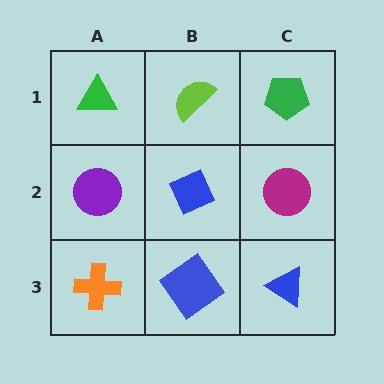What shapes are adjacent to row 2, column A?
A green triangle (row 1, column A), an orange cross (row 3, column A), a blue diamond (row 2, column B).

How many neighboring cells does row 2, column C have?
3.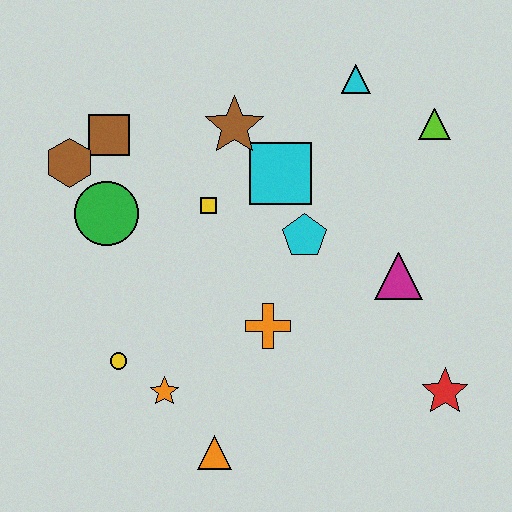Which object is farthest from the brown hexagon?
The red star is farthest from the brown hexagon.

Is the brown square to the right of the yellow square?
No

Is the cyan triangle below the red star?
No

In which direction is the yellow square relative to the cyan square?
The yellow square is to the left of the cyan square.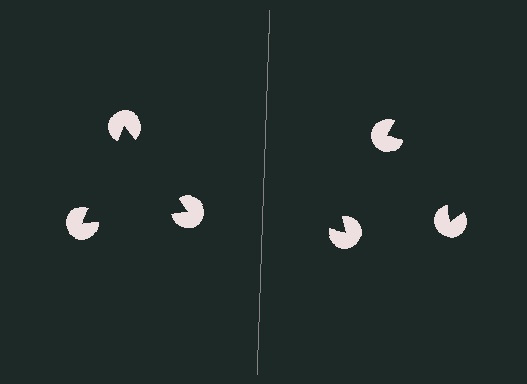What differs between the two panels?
The pac-man discs are positioned identically on both sides; only the wedge orientations differ. On the left they align to a triangle; on the right they are misaligned.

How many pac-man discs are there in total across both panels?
6 — 3 on each side.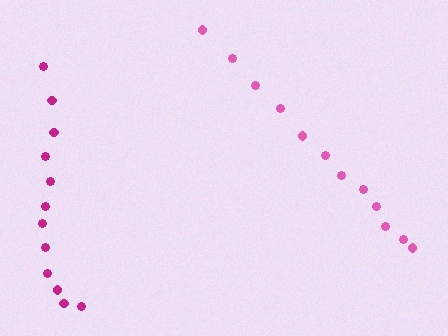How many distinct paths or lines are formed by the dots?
There are 2 distinct paths.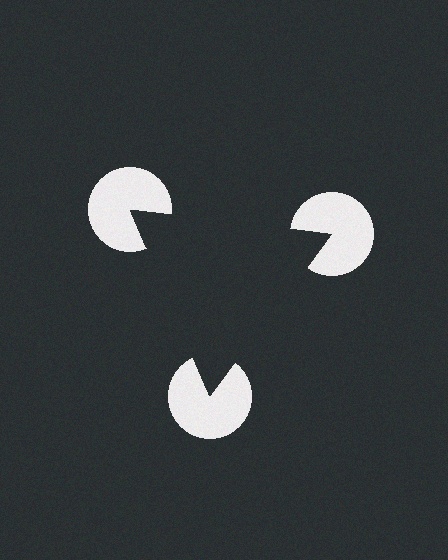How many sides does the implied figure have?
3 sides.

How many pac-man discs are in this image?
There are 3 — one at each vertex of the illusory triangle.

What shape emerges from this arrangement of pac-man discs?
An illusory triangle — its edges are inferred from the aligned wedge cuts in the pac-man discs, not physically drawn.